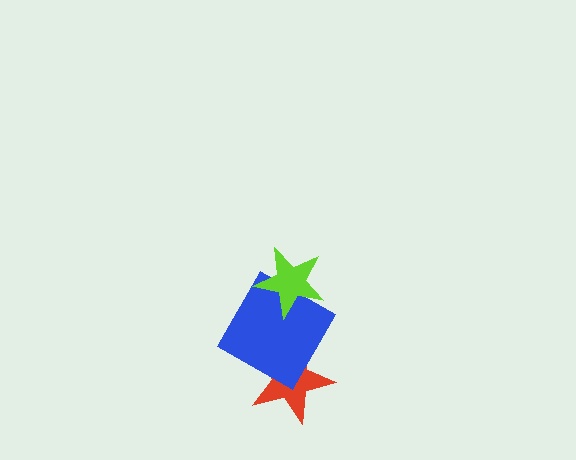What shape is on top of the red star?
The blue square is on top of the red star.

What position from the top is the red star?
The red star is 3rd from the top.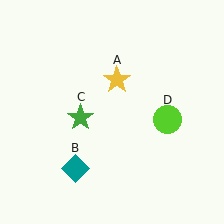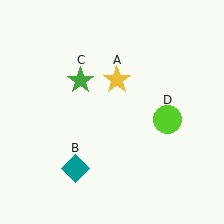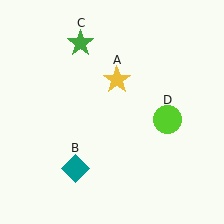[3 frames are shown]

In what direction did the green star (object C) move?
The green star (object C) moved up.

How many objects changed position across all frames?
1 object changed position: green star (object C).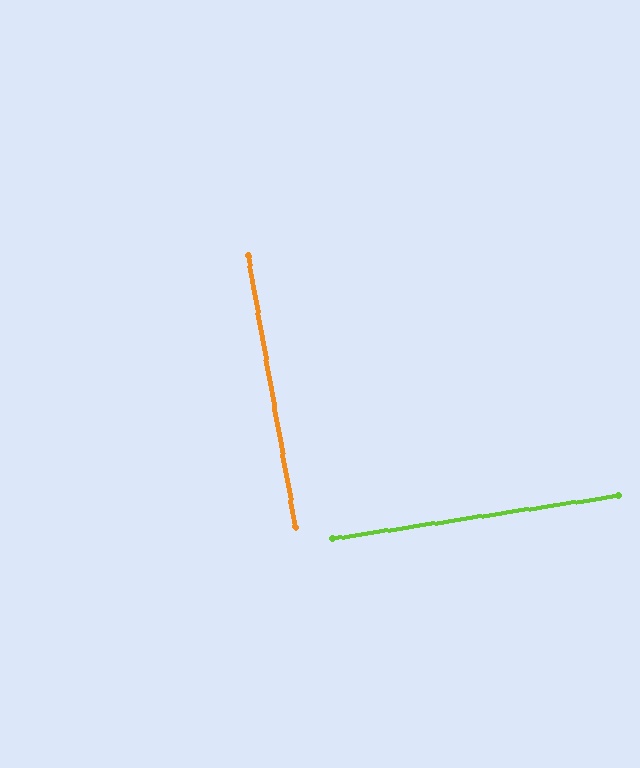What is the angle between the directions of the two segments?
Approximately 89 degrees.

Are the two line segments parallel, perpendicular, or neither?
Perpendicular — they meet at approximately 89°.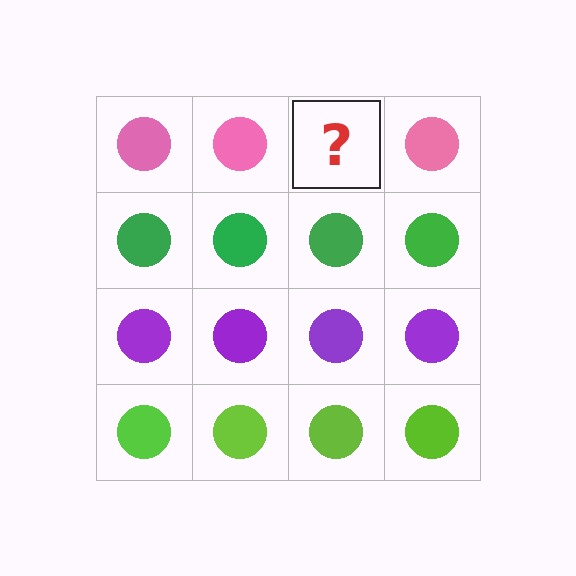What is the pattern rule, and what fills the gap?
The rule is that each row has a consistent color. The gap should be filled with a pink circle.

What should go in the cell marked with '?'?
The missing cell should contain a pink circle.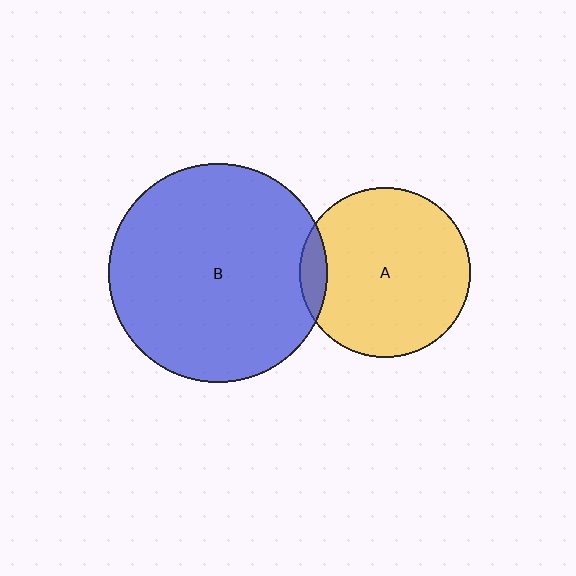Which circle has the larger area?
Circle B (blue).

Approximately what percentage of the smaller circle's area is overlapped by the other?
Approximately 10%.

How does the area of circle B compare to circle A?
Approximately 1.6 times.